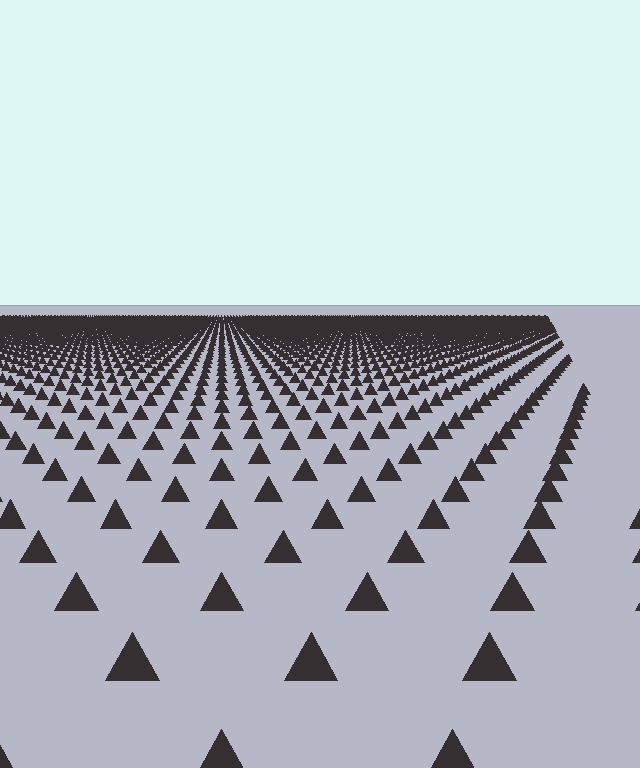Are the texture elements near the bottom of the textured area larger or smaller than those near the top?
Larger. Near the bottom, elements are closer to the viewer and appear at a bigger on-screen size.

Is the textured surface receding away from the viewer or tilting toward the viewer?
The surface is receding away from the viewer. Texture elements get smaller and denser toward the top.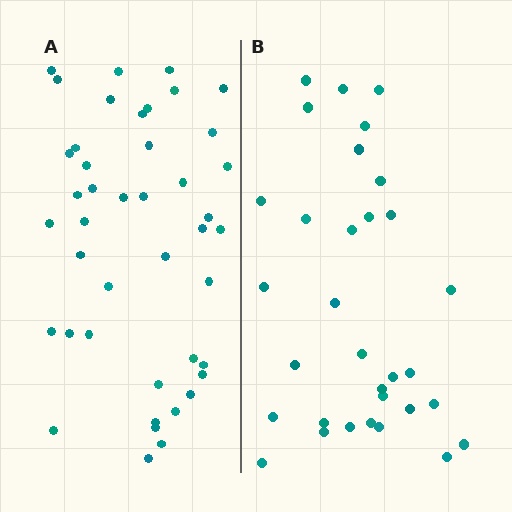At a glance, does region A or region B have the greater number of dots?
Region A (the left region) has more dots.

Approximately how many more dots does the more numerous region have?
Region A has roughly 12 or so more dots than region B.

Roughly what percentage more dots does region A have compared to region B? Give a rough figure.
About 35% more.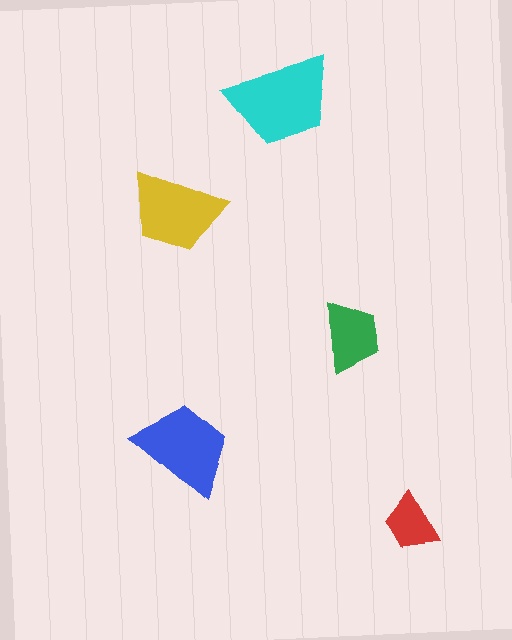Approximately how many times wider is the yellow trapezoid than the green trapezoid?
About 1.5 times wider.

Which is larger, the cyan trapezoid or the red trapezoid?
The cyan one.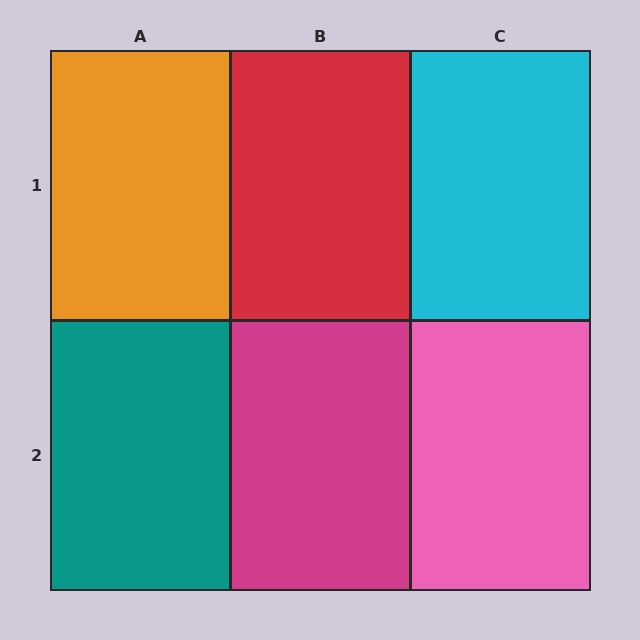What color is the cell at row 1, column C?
Cyan.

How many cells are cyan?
1 cell is cyan.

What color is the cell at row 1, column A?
Orange.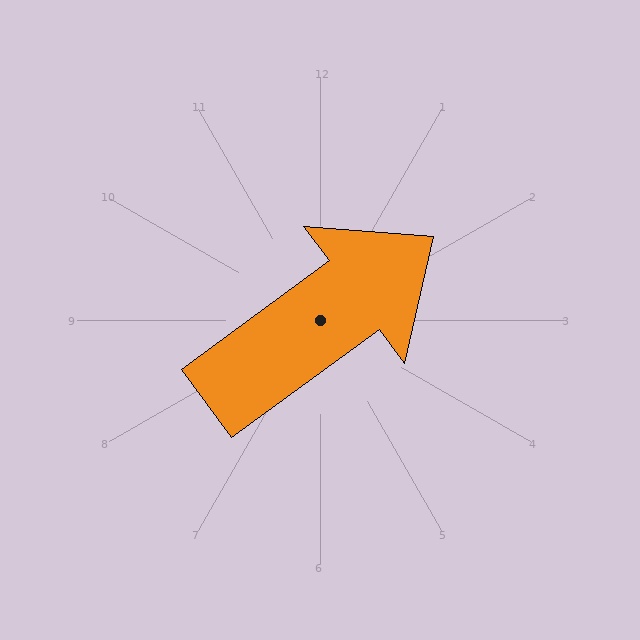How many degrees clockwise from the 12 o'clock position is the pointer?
Approximately 54 degrees.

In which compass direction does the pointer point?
Northeast.